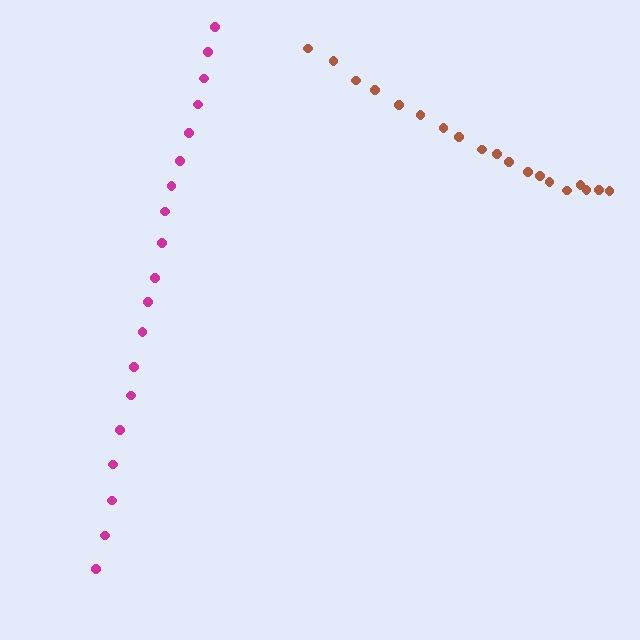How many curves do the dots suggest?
There are 2 distinct paths.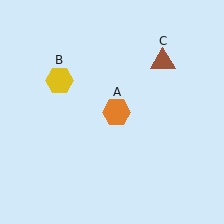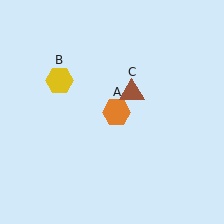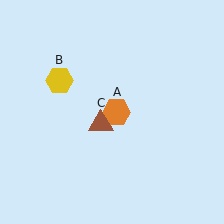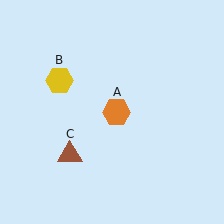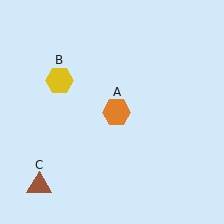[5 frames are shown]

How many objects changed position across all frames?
1 object changed position: brown triangle (object C).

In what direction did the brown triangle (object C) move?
The brown triangle (object C) moved down and to the left.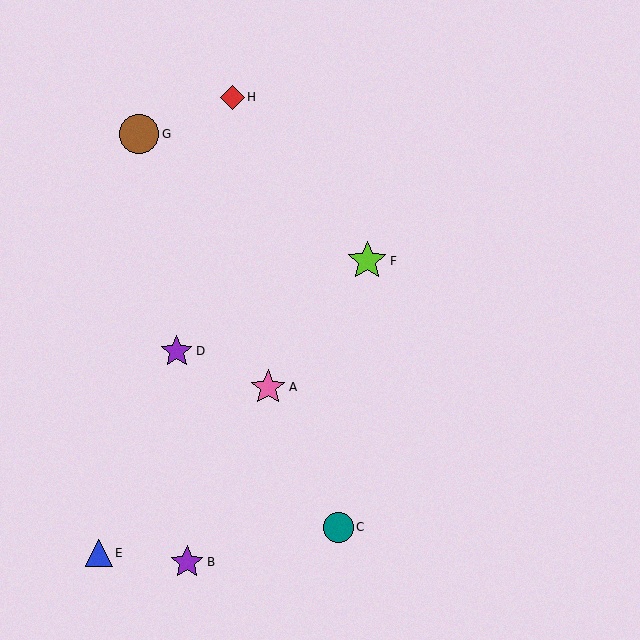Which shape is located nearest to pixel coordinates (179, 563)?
The purple star (labeled B) at (187, 562) is nearest to that location.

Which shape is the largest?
The lime star (labeled F) is the largest.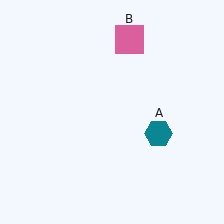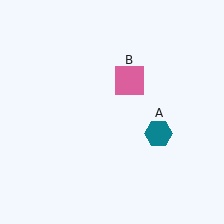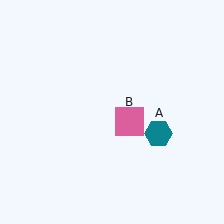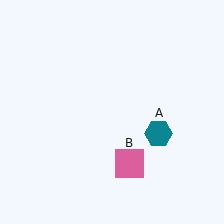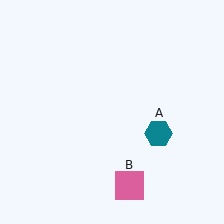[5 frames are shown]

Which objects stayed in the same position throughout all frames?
Teal hexagon (object A) remained stationary.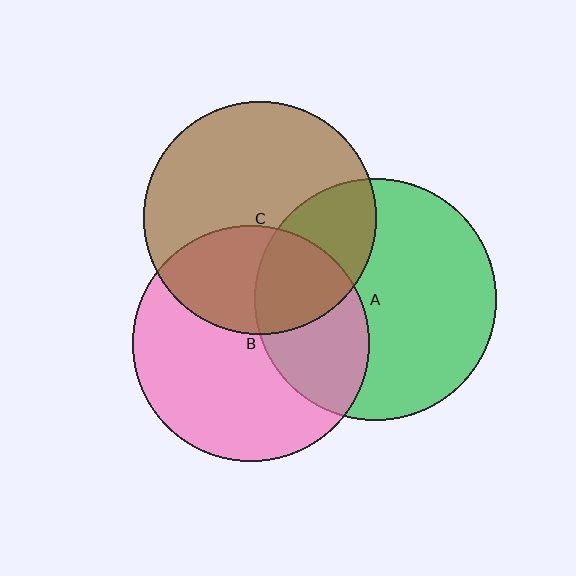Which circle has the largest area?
Circle A (green).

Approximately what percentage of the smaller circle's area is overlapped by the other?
Approximately 30%.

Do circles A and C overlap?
Yes.